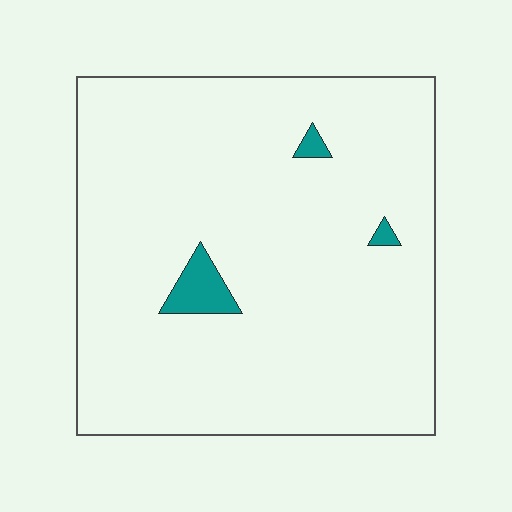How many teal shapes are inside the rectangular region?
3.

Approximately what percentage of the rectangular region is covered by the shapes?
Approximately 5%.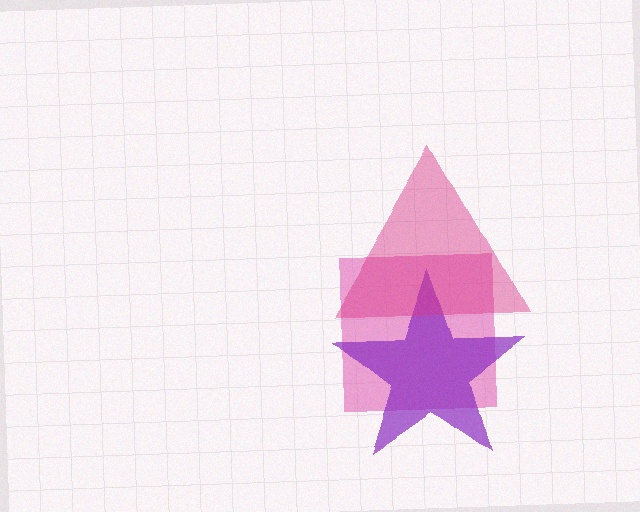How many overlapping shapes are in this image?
There are 3 overlapping shapes in the image.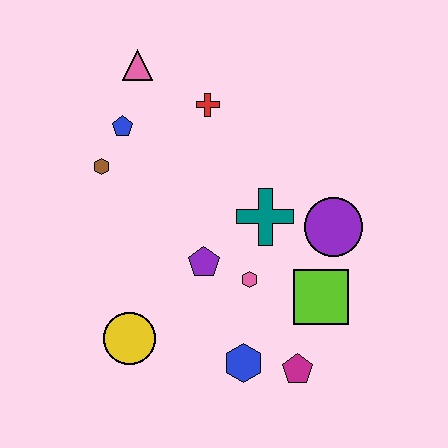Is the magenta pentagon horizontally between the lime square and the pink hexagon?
Yes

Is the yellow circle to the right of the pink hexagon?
No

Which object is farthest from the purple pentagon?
The pink triangle is farthest from the purple pentagon.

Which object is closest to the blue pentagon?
The brown hexagon is closest to the blue pentagon.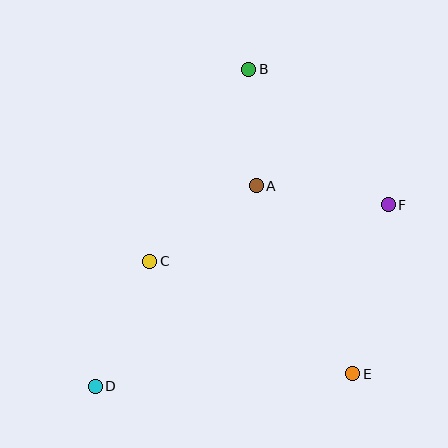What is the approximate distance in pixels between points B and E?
The distance between B and E is approximately 322 pixels.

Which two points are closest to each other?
Points A and B are closest to each other.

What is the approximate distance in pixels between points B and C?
The distance between B and C is approximately 216 pixels.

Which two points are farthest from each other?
Points B and D are farthest from each other.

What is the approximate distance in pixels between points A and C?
The distance between A and C is approximately 131 pixels.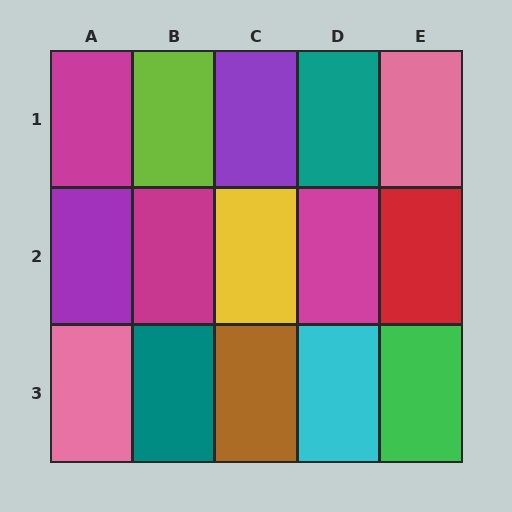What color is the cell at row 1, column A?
Magenta.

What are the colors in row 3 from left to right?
Pink, teal, brown, cyan, green.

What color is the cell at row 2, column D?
Magenta.